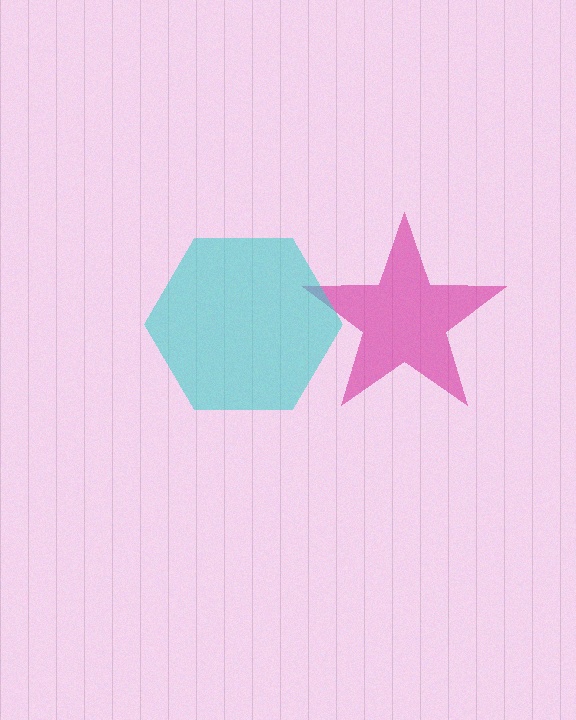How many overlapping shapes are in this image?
There are 2 overlapping shapes in the image.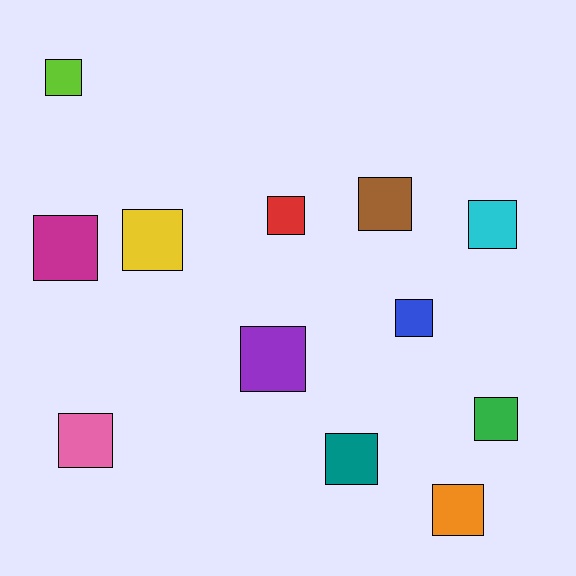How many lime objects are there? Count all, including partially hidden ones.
There is 1 lime object.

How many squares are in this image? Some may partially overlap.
There are 12 squares.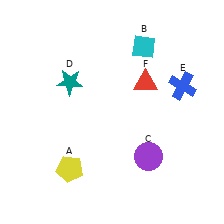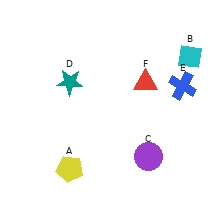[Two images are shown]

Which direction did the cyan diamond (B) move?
The cyan diamond (B) moved right.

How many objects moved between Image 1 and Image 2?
1 object moved between the two images.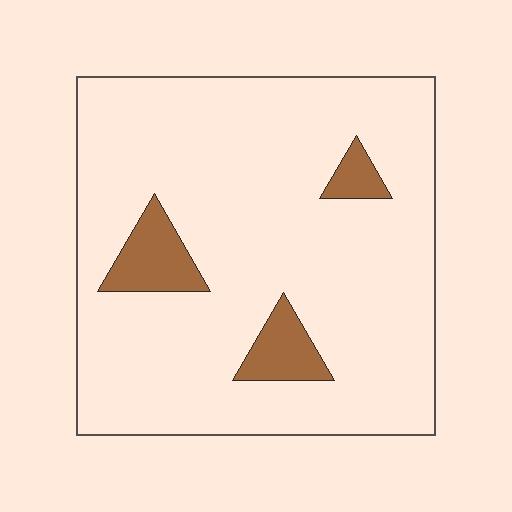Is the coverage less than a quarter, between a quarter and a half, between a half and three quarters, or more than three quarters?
Less than a quarter.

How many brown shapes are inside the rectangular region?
3.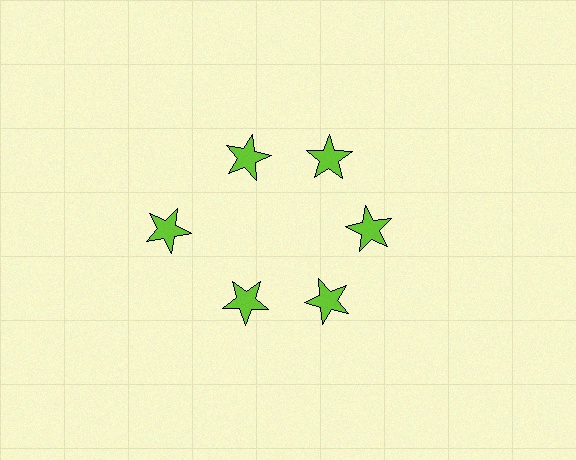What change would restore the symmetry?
The symmetry would be restored by moving it inward, back onto the ring so that all 6 stars sit at equal angles and equal distance from the center.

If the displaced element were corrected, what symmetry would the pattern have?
It would have 6-fold rotational symmetry — the pattern would map onto itself every 60 degrees.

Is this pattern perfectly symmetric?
No. The 6 lime stars are arranged in a ring, but one element near the 9 o'clock position is pushed outward from the center, breaking the 6-fold rotational symmetry.